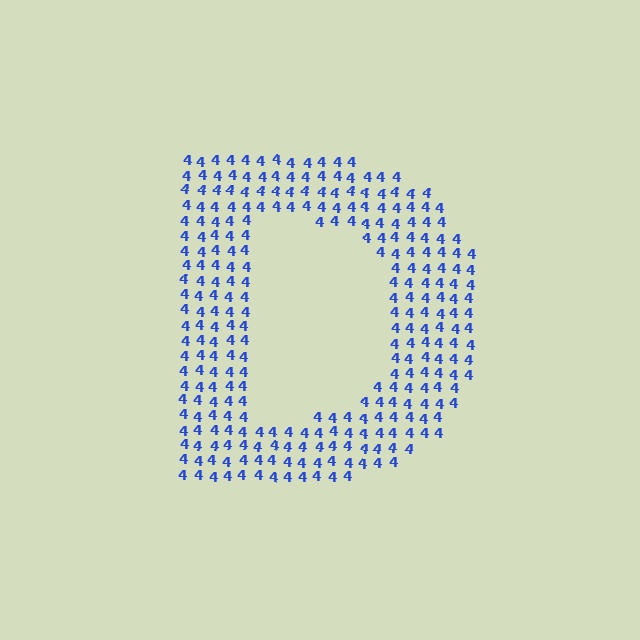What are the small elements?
The small elements are digit 4's.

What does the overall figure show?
The overall figure shows the letter D.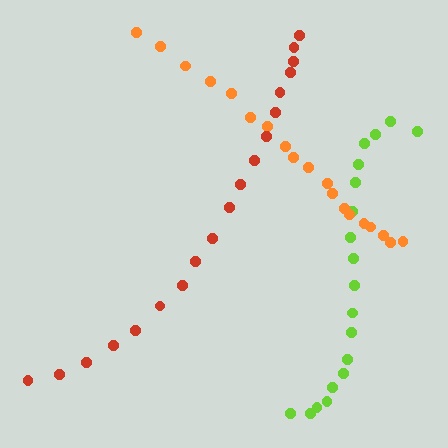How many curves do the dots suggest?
There are 3 distinct paths.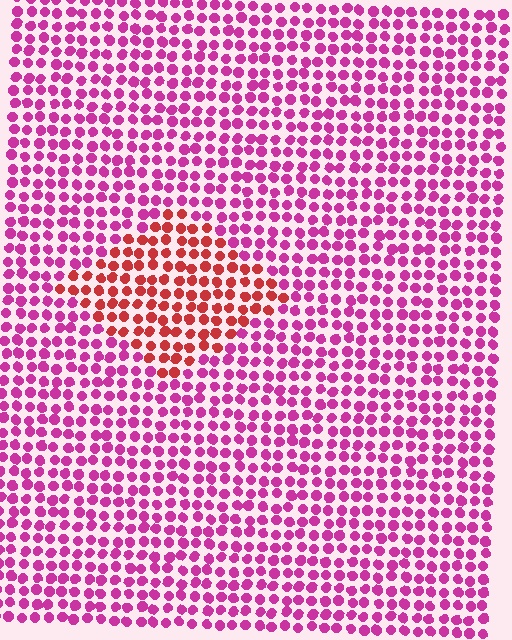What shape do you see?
I see a diamond.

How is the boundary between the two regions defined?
The boundary is defined purely by a slight shift in hue (about 41 degrees). Spacing, size, and orientation are identical on both sides.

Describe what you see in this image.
The image is filled with small magenta elements in a uniform arrangement. A diamond-shaped region is visible where the elements are tinted to a slightly different hue, forming a subtle color boundary.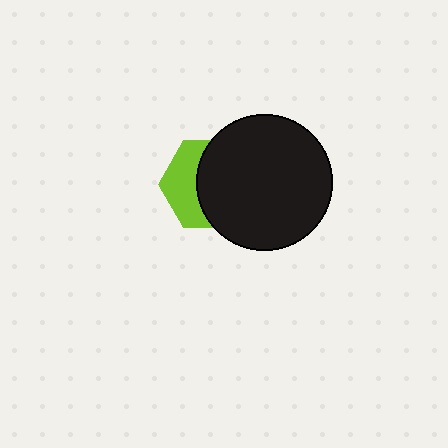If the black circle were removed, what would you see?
You would see the complete lime hexagon.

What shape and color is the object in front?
The object in front is a black circle.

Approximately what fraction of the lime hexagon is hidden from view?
Roughly 60% of the lime hexagon is hidden behind the black circle.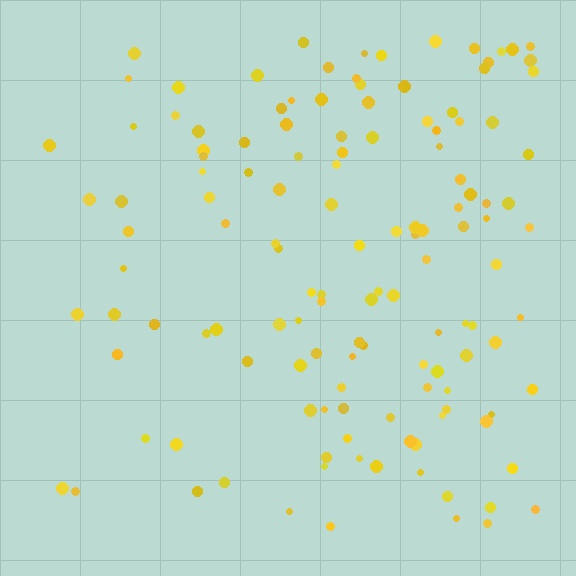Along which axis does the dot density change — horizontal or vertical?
Horizontal.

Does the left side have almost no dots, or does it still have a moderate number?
Still a moderate number, just noticeably fewer than the right.